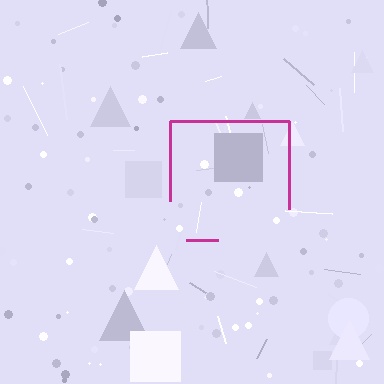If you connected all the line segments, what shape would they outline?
They would outline a square.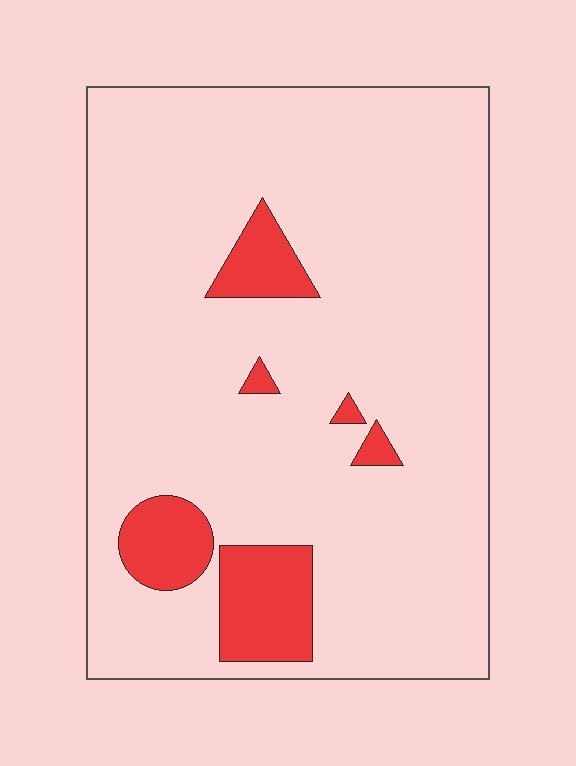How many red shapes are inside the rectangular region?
6.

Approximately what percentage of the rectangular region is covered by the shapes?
Approximately 10%.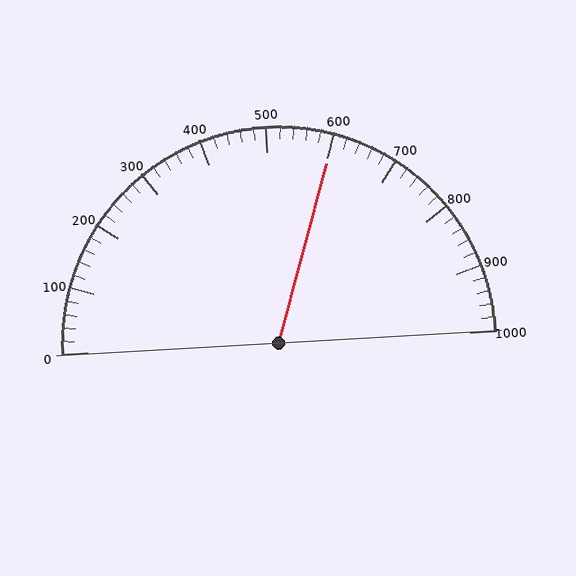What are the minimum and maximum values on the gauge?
The gauge ranges from 0 to 1000.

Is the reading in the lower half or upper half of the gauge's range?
The reading is in the upper half of the range (0 to 1000).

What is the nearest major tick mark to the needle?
The nearest major tick mark is 600.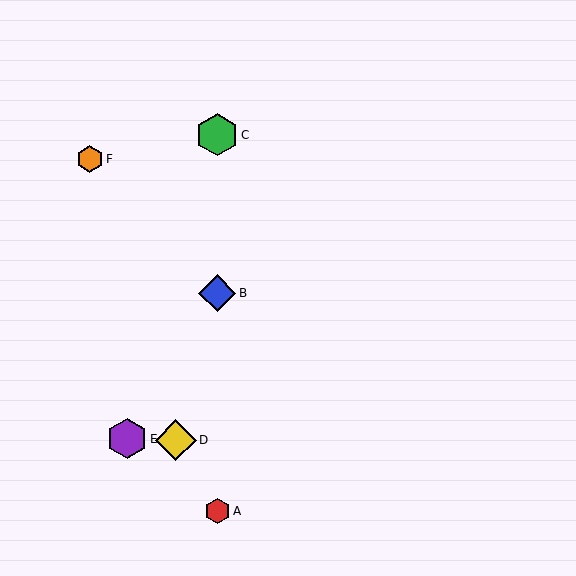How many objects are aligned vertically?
3 objects (A, B, C) are aligned vertically.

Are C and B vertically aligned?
Yes, both are at x≈217.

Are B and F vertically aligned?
No, B is at x≈217 and F is at x≈90.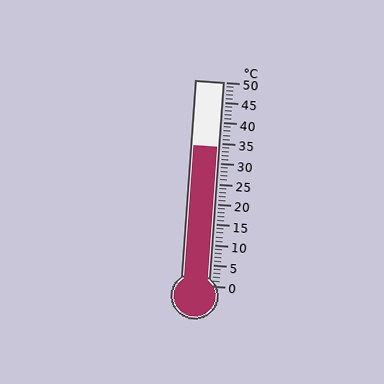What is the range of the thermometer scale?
The thermometer scale ranges from 0°C to 50°C.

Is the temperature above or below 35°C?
The temperature is below 35°C.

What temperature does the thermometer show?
The thermometer shows approximately 34°C.